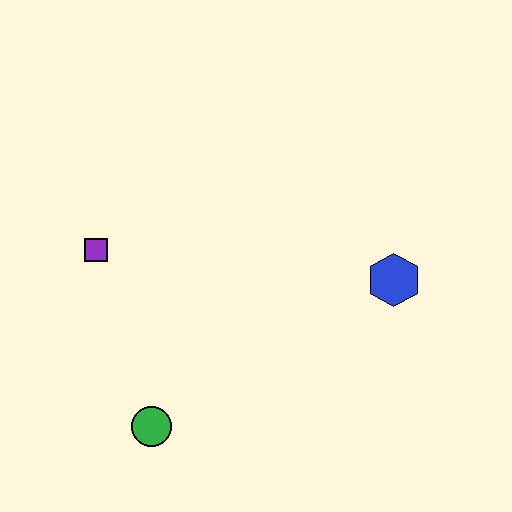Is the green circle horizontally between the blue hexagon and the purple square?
Yes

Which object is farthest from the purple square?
The blue hexagon is farthest from the purple square.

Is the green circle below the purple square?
Yes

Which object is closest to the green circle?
The purple square is closest to the green circle.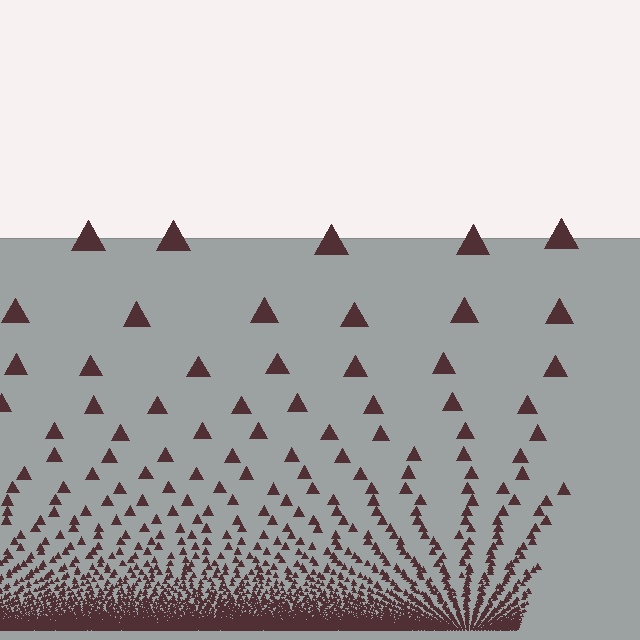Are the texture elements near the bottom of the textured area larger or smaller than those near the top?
Smaller. The gradient is inverted — elements near the bottom are smaller and denser.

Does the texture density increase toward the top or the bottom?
Density increases toward the bottom.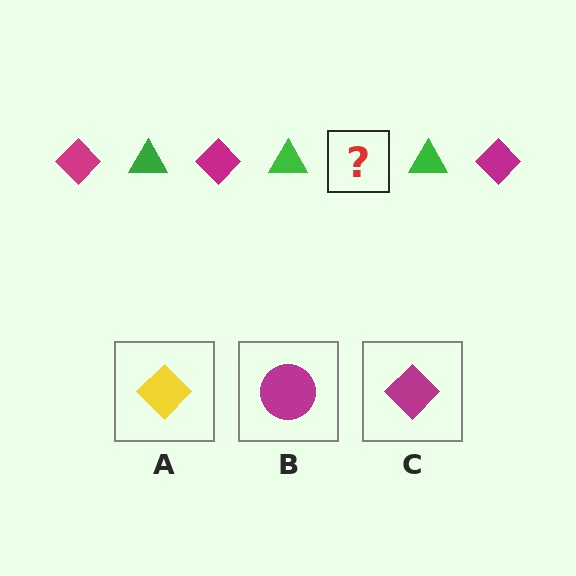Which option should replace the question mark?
Option C.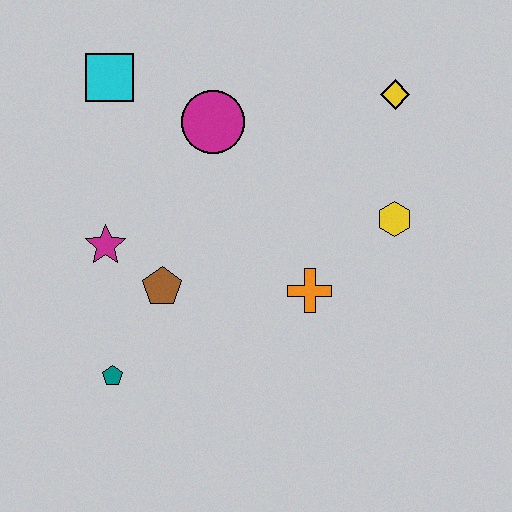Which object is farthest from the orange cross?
The cyan square is farthest from the orange cross.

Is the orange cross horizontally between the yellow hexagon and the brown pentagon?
Yes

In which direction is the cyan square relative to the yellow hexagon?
The cyan square is to the left of the yellow hexagon.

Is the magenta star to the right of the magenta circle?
No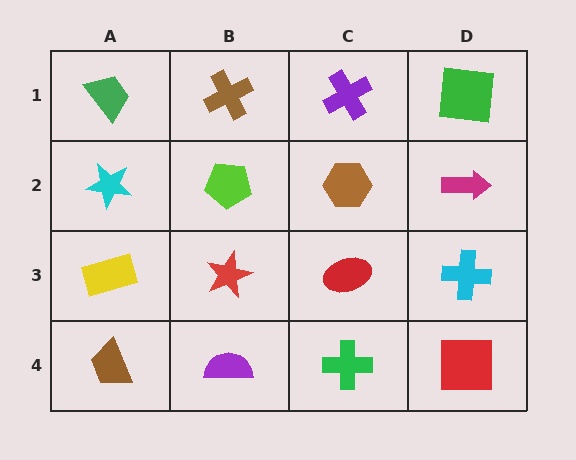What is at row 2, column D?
A magenta arrow.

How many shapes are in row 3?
4 shapes.